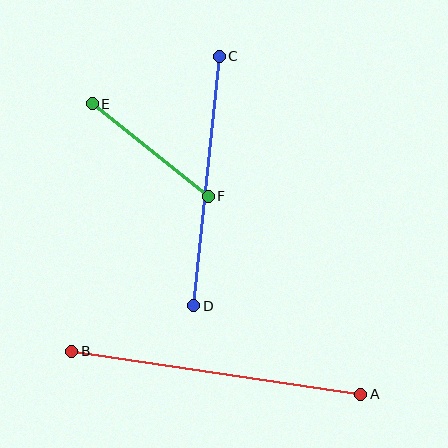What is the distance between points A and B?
The distance is approximately 292 pixels.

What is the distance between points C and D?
The distance is approximately 251 pixels.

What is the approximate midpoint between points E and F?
The midpoint is at approximately (150, 150) pixels.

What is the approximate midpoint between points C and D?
The midpoint is at approximately (207, 181) pixels.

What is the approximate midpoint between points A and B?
The midpoint is at approximately (216, 373) pixels.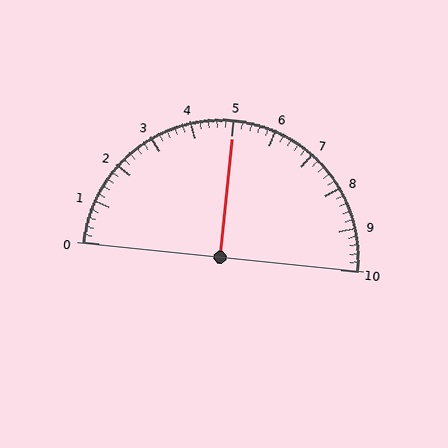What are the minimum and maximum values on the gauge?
The gauge ranges from 0 to 10.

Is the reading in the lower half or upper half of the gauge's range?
The reading is in the upper half of the range (0 to 10).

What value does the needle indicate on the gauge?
The needle indicates approximately 5.0.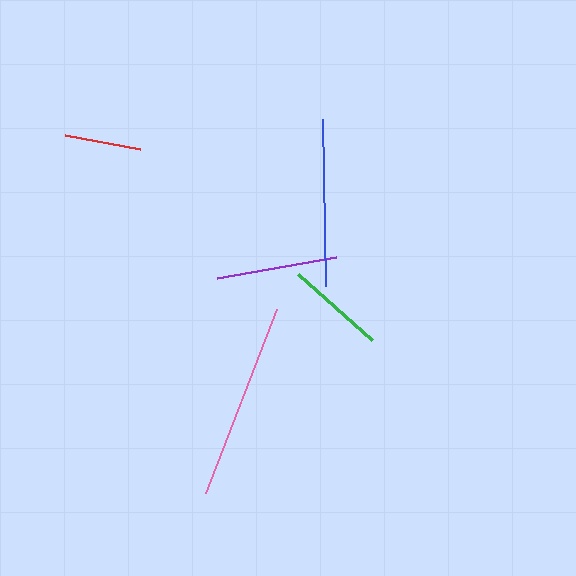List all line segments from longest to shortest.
From longest to shortest: pink, blue, purple, green, red.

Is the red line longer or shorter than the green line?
The green line is longer than the red line.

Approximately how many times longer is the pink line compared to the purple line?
The pink line is approximately 1.6 times the length of the purple line.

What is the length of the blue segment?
The blue segment is approximately 167 pixels long.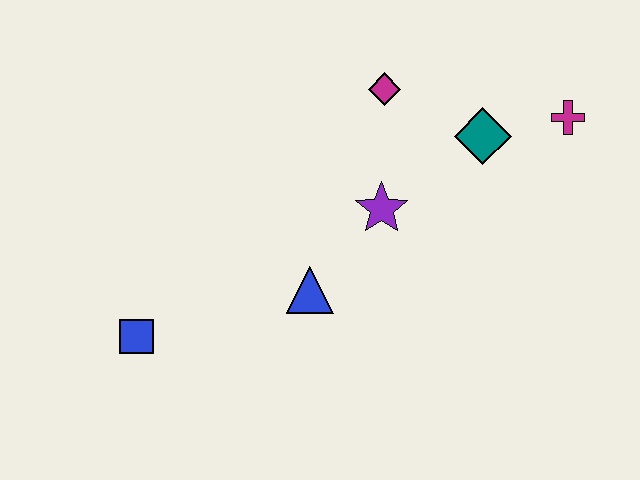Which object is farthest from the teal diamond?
The blue square is farthest from the teal diamond.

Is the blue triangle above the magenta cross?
No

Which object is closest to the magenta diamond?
The teal diamond is closest to the magenta diamond.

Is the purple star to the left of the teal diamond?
Yes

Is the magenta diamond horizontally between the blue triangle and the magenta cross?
Yes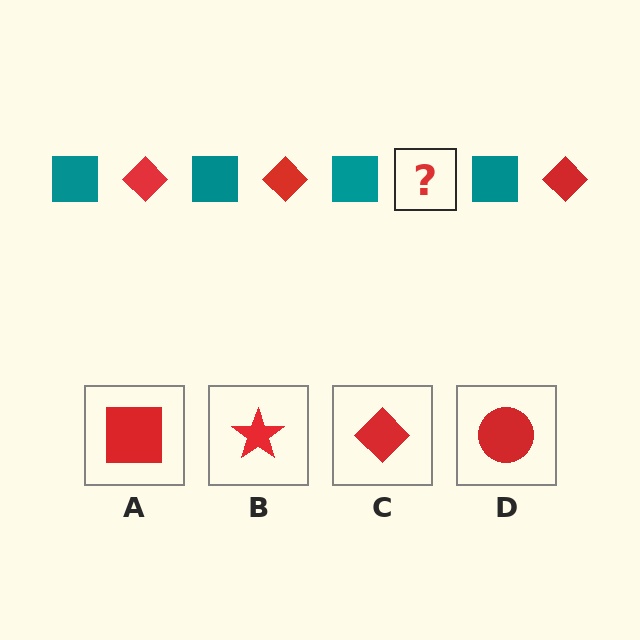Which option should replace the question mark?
Option C.